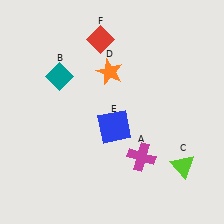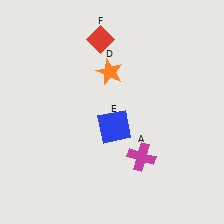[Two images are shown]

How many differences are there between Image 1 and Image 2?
There are 2 differences between the two images.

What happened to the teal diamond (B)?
The teal diamond (B) was removed in Image 2. It was in the top-left area of Image 1.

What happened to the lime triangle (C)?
The lime triangle (C) was removed in Image 2. It was in the bottom-right area of Image 1.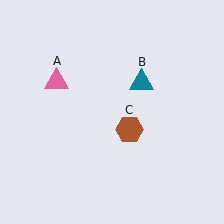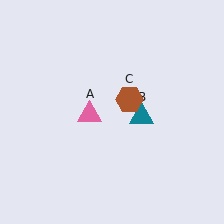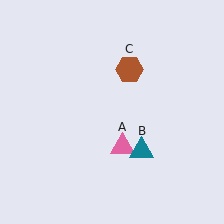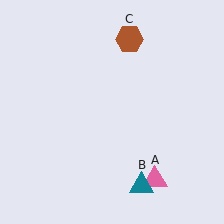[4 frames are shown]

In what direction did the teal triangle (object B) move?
The teal triangle (object B) moved down.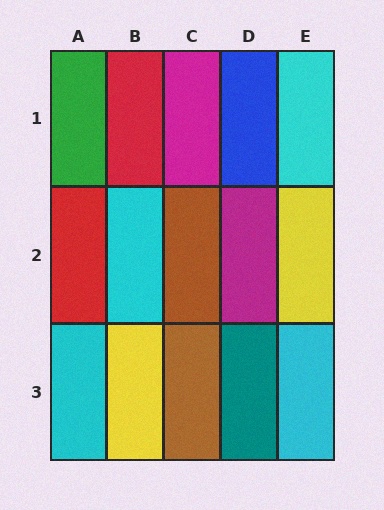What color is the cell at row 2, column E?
Yellow.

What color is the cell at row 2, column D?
Magenta.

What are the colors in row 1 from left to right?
Green, red, magenta, blue, cyan.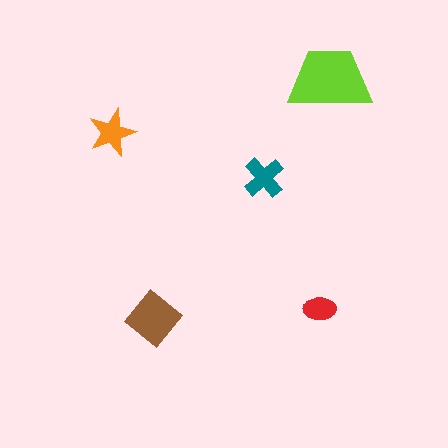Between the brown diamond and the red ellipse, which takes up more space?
The brown diamond.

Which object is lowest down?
The brown diamond is bottommost.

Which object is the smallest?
The red ellipse.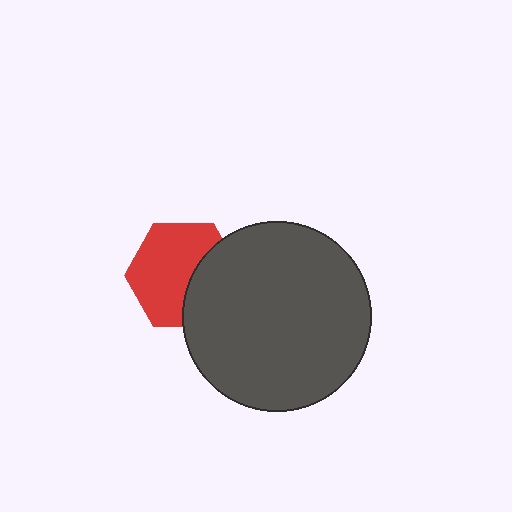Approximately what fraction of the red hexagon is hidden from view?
Roughly 36% of the red hexagon is hidden behind the dark gray circle.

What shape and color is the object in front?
The object in front is a dark gray circle.